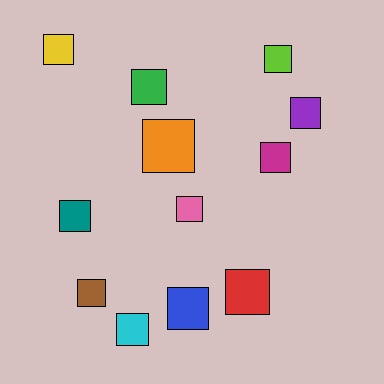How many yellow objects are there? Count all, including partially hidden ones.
There is 1 yellow object.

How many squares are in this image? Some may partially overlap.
There are 12 squares.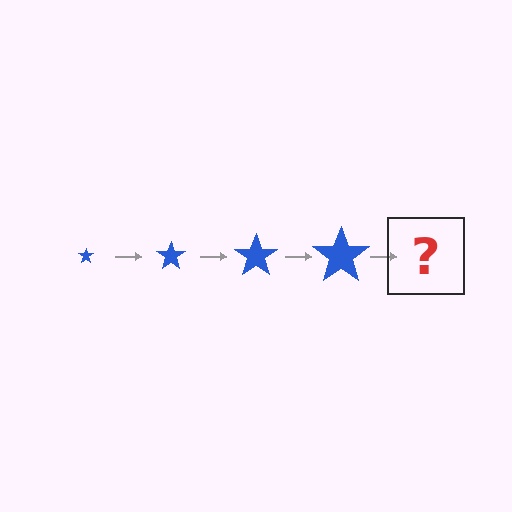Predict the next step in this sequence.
The next step is a blue star, larger than the previous one.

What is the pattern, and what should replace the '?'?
The pattern is that the star gets progressively larger each step. The '?' should be a blue star, larger than the previous one.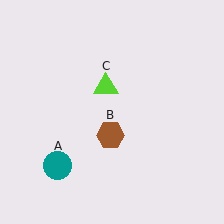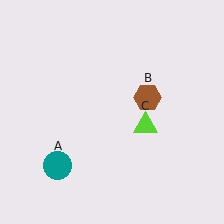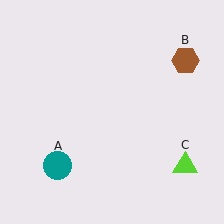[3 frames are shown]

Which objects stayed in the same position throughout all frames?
Teal circle (object A) remained stationary.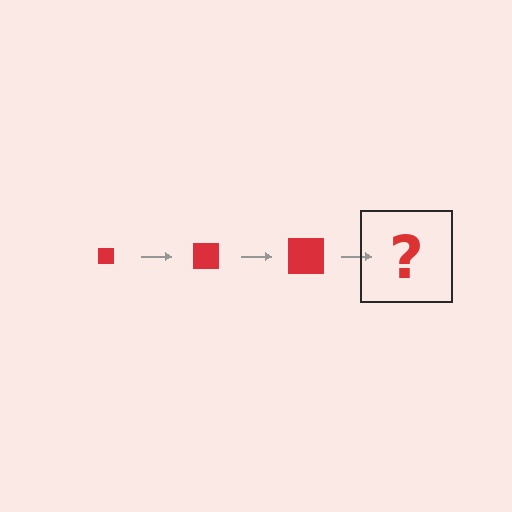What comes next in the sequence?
The next element should be a red square, larger than the previous one.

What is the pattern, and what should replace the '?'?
The pattern is that the square gets progressively larger each step. The '?' should be a red square, larger than the previous one.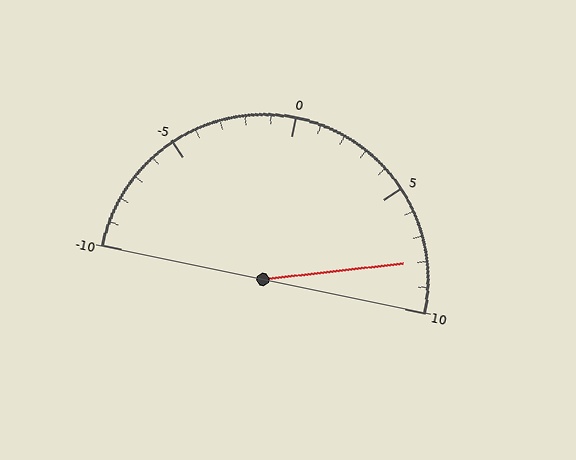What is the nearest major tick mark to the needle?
The nearest major tick mark is 10.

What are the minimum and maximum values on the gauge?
The gauge ranges from -10 to 10.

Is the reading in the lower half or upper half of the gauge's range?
The reading is in the upper half of the range (-10 to 10).